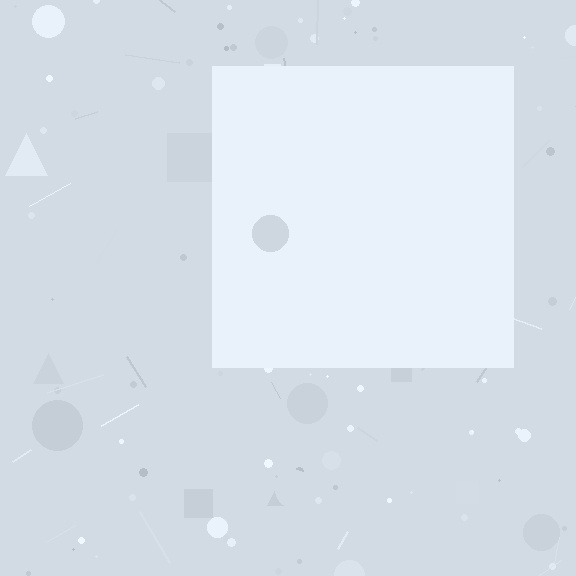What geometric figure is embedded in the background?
A square is embedded in the background.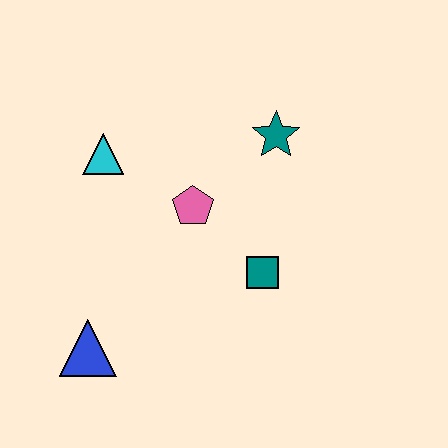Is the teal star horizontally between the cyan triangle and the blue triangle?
No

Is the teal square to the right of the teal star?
No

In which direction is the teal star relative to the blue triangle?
The teal star is above the blue triangle.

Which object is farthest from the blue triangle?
The teal star is farthest from the blue triangle.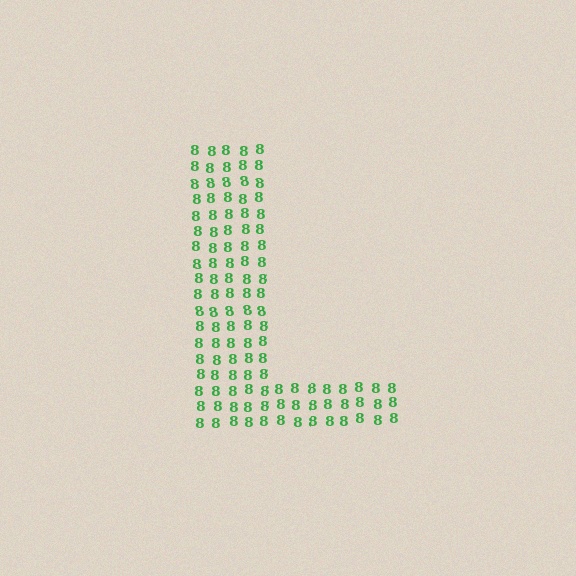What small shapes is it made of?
It is made of small digit 8's.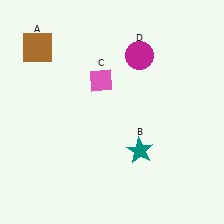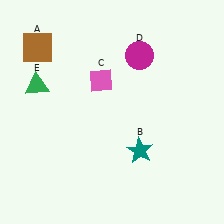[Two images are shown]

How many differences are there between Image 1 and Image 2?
There is 1 difference between the two images.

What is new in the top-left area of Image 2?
A green triangle (E) was added in the top-left area of Image 2.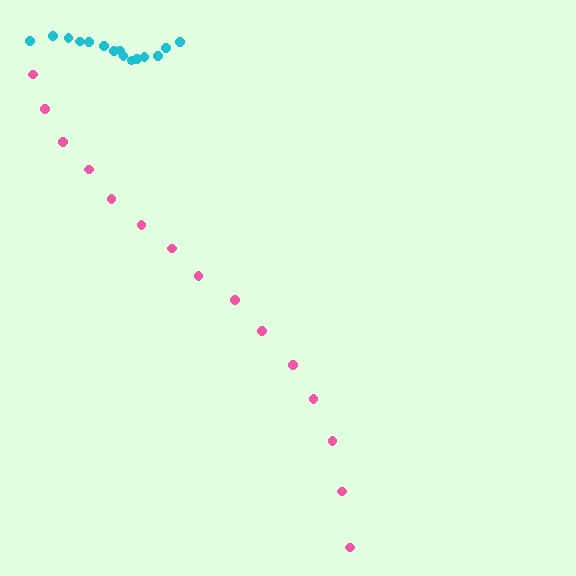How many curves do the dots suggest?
There are 2 distinct paths.